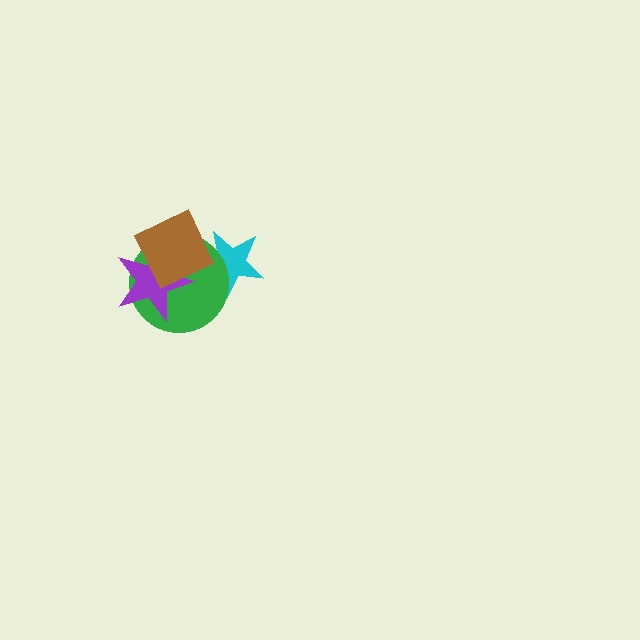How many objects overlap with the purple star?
2 objects overlap with the purple star.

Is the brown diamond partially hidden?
No, no other shape covers it.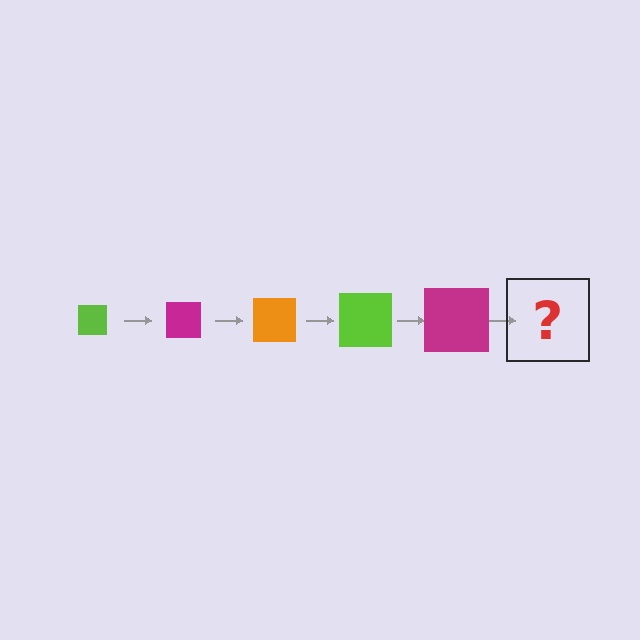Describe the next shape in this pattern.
It should be an orange square, larger than the previous one.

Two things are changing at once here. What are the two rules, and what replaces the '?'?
The two rules are that the square grows larger each step and the color cycles through lime, magenta, and orange. The '?' should be an orange square, larger than the previous one.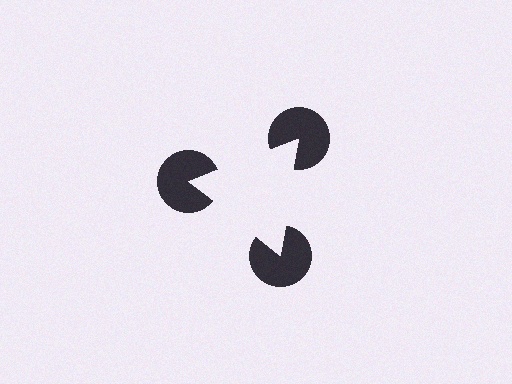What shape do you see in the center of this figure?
An illusory triangle — its edges are inferred from the aligned wedge cuts in the pac-man discs, not physically drawn.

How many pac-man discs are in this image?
There are 3 — one at each vertex of the illusory triangle.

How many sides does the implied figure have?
3 sides.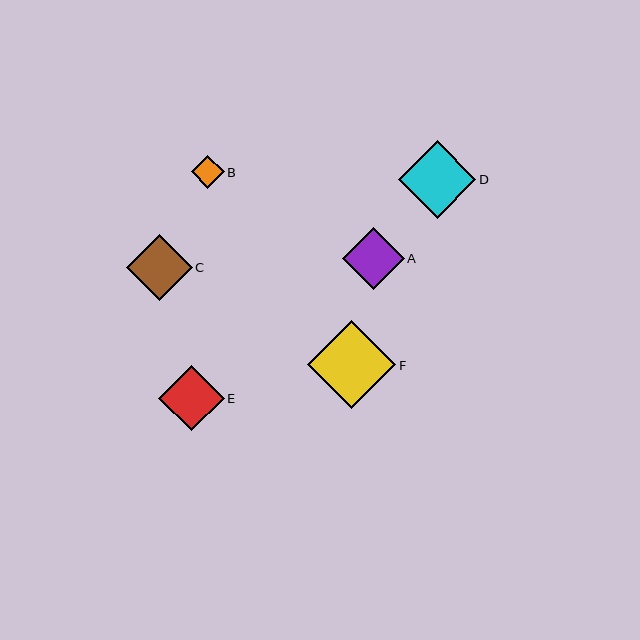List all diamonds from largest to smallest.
From largest to smallest: F, D, E, C, A, B.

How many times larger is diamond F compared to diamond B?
Diamond F is approximately 2.7 times the size of diamond B.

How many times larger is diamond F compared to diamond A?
Diamond F is approximately 1.4 times the size of diamond A.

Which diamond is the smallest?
Diamond B is the smallest with a size of approximately 33 pixels.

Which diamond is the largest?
Diamond F is the largest with a size of approximately 88 pixels.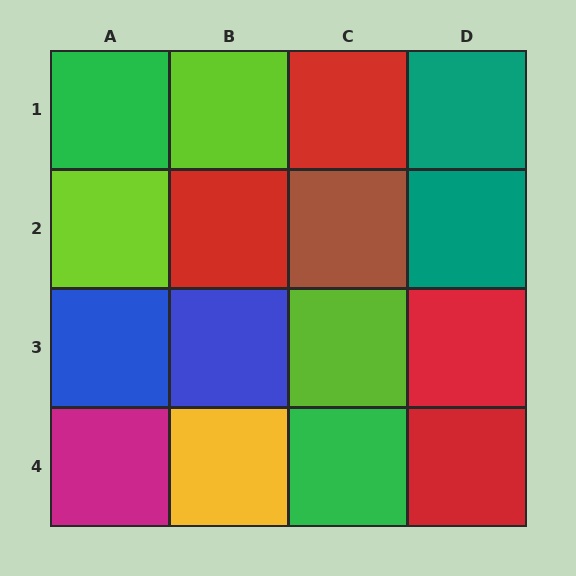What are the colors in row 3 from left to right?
Blue, blue, lime, red.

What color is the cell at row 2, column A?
Lime.